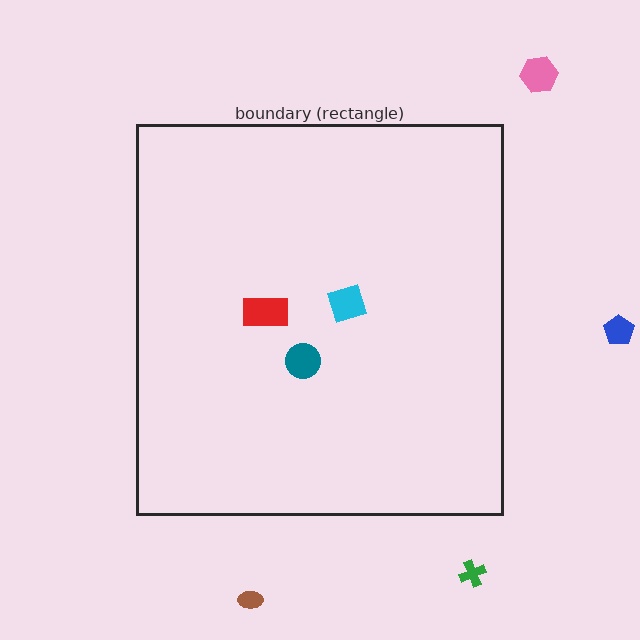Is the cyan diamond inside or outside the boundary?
Inside.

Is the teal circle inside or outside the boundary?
Inside.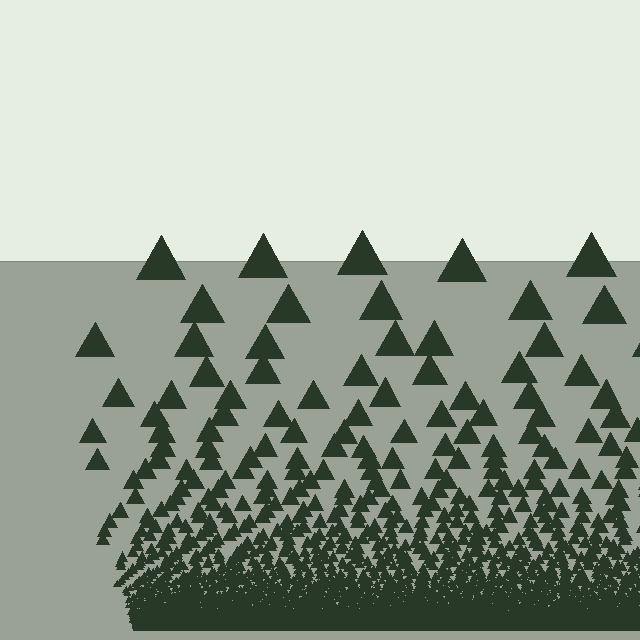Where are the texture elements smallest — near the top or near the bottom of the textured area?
Near the bottom.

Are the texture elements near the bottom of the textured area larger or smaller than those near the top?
Smaller. The gradient is inverted — elements near the bottom are smaller and denser.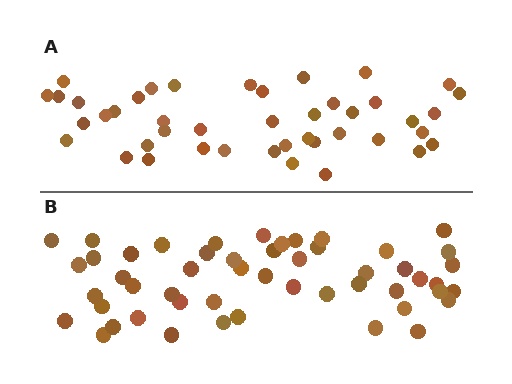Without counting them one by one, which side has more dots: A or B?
Region B (the bottom region) has more dots.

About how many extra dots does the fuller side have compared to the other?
Region B has roughly 8 or so more dots than region A.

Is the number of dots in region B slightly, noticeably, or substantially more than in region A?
Region B has only slightly more — the two regions are fairly close. The ratio is roughly 1.2 to 1.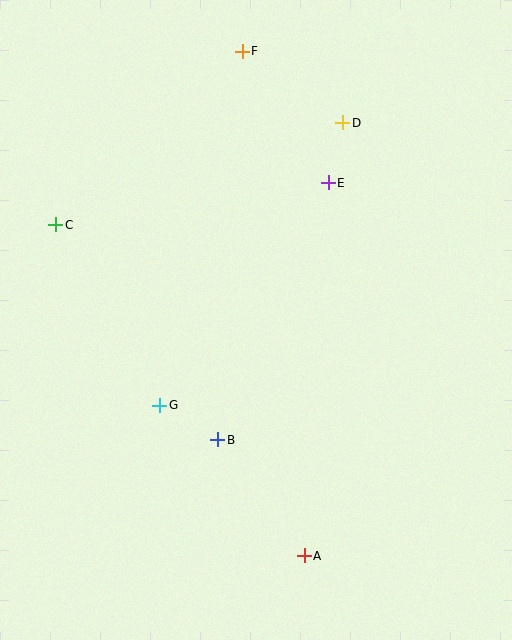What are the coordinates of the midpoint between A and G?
The midpoint between A and G is at (232, 481).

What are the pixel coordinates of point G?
Point G is at (160, 405).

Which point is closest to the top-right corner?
Point D is closest to the top-right corner.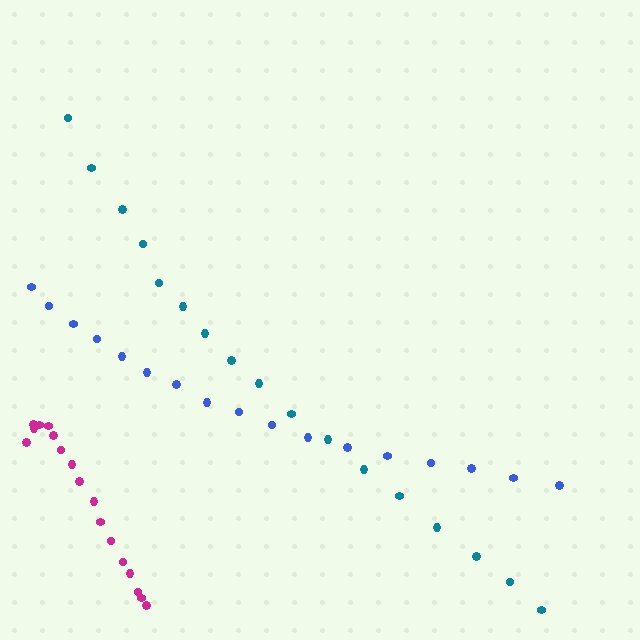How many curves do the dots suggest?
There are 3 distinct paths.